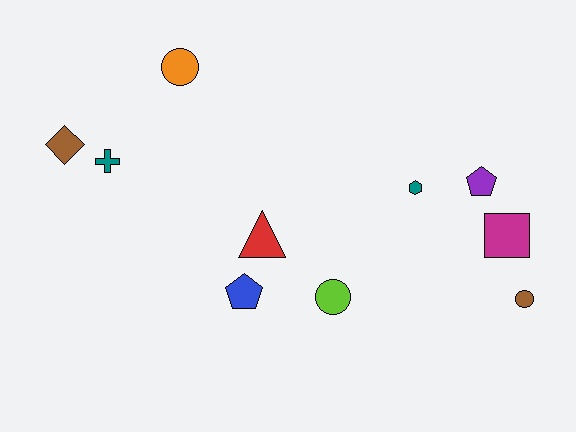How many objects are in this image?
There are 10 objects.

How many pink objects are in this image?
There are no pink objects.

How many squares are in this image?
There is 1 square.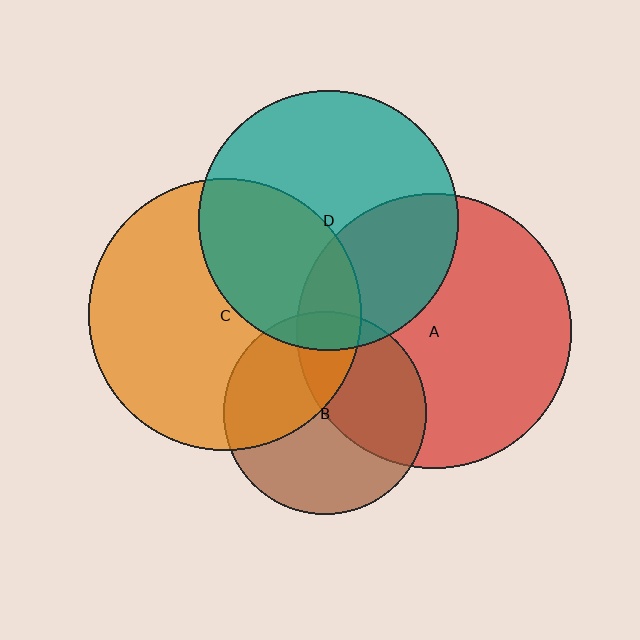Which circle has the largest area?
Circle A (red).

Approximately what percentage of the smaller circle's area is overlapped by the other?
Approximately 40%.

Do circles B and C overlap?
Yes.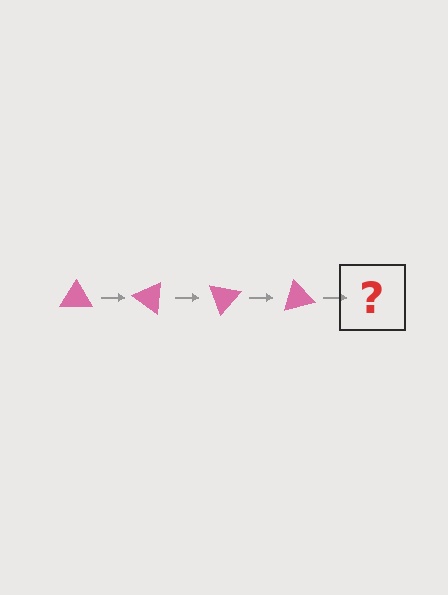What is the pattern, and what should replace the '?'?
The pattern is that the triangle rotates 35 degrees each step. The '?' should be a pink triangle rotated 140 degrees.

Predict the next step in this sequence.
The next step is a pink triangle rotated 140 degrees.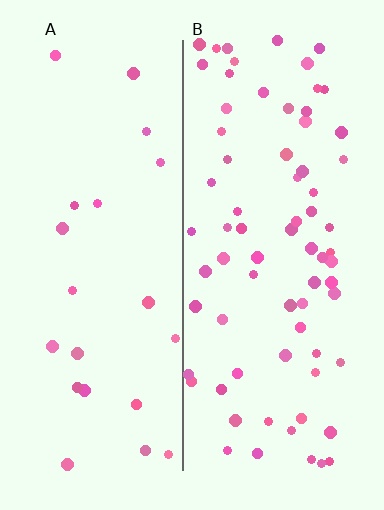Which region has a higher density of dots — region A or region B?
B (the right).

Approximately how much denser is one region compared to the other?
Approximately 3.3× — region B over region A.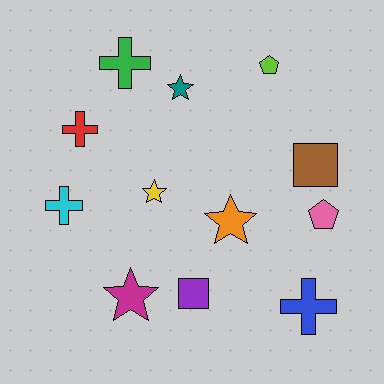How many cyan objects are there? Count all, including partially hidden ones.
There is 1 cyan object.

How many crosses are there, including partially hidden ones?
There are 4 crosses.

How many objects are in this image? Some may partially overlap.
There are 12 objects.